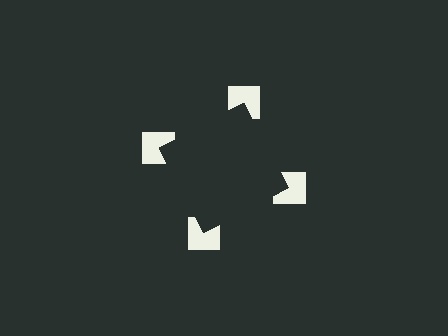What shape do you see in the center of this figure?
An illusory square — its edges are inferred from the aligned wedge cuts in the notched squares, not physically drawn.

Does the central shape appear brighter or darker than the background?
It typically appears slightly darker than the background, even though no actual brightness change is drawn.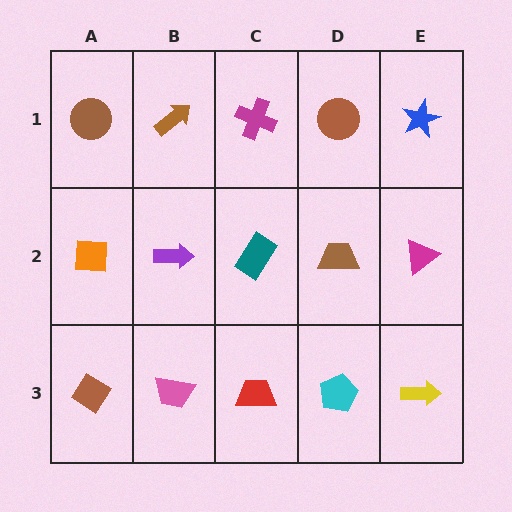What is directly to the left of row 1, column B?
A brown circle.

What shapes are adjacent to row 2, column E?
A blue star (row 1, column E), a yellow arrow (row 3, column E), a brown trapezoid (row 2, column D).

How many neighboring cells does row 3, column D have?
3.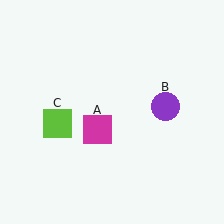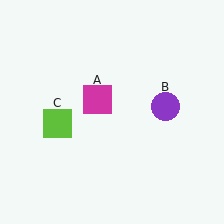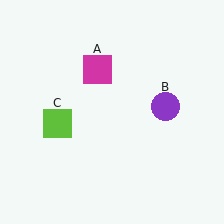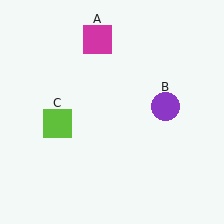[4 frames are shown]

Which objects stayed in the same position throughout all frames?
Purple circle (object B) and lime square (object C) remained stationary.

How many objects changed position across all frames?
1 object changed position: magenta square (object A).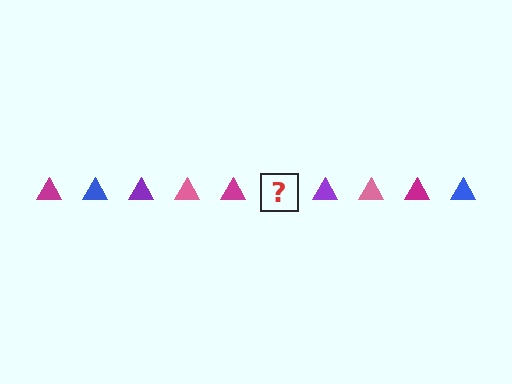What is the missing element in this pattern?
The missing element is a blue triangle.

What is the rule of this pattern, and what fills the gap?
The rule is that the pattern cycles through magenta, blue, purple, pink triangles. The gap should be filled with a blue triangle.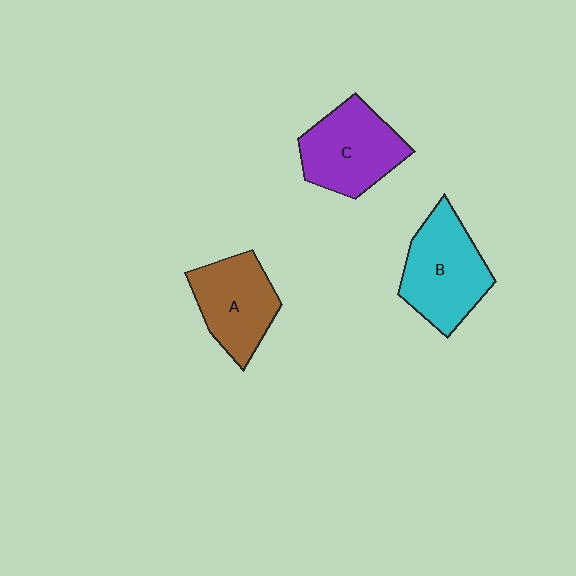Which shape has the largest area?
Shape B (cyan).